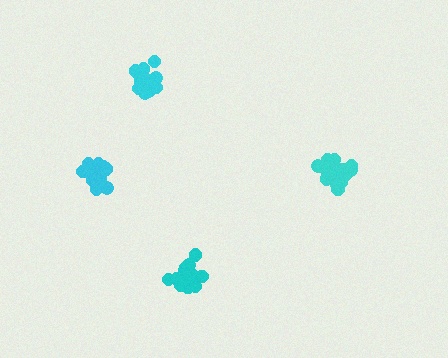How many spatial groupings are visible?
There are 4 spatial groupings.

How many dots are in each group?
Group 1: 18 dots, Group 2: 18 dots, Group 3: 18 dots, Group 4: 16 dots (70 total).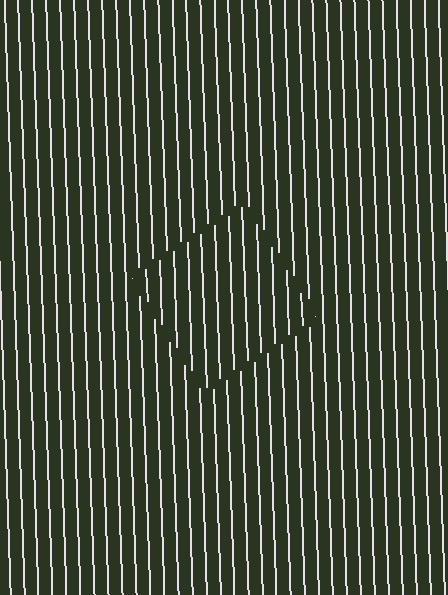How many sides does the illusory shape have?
4 sides — the line-ends trace a square.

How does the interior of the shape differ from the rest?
The interior of the shape contains the same grating, shifted by half a period — the contour is defined by the phase discontinuity where line-ends from the inner and outer gratings abut.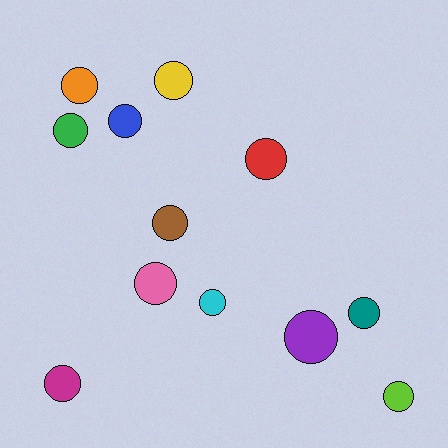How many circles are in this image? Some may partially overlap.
There are 12 circles.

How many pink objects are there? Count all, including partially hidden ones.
There is 1 pink object.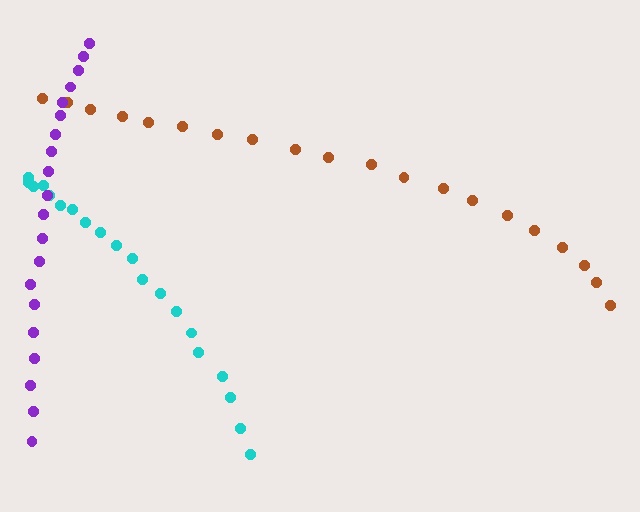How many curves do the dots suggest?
There are 3 distinct paths.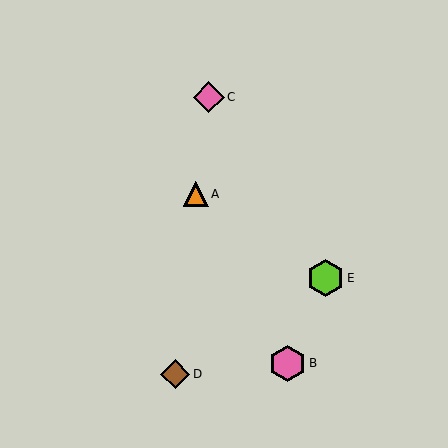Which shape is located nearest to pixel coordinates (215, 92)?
The pink diamond (labeled C) at (209, 97) is nearest to that location.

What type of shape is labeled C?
Shape C is a pink diamond.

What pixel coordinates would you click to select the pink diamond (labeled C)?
Click at (209, 97) to select the pink diamond C.